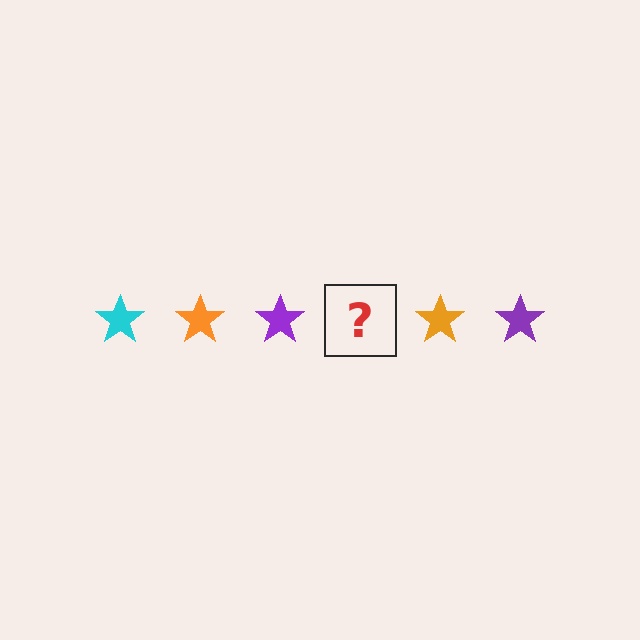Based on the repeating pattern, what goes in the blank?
The blank should be a cyan star.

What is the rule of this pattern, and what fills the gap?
The rule is that the pattern cycles through cyan, orange, purple stars. The gap should be filled with a cyan star.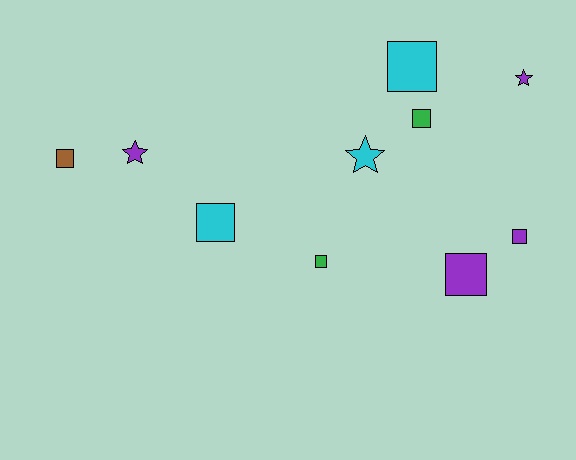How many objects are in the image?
There are 10 objects.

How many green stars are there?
There are no green stars.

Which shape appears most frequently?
Square, with 7 objects.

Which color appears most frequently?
Purple, with 4 objects.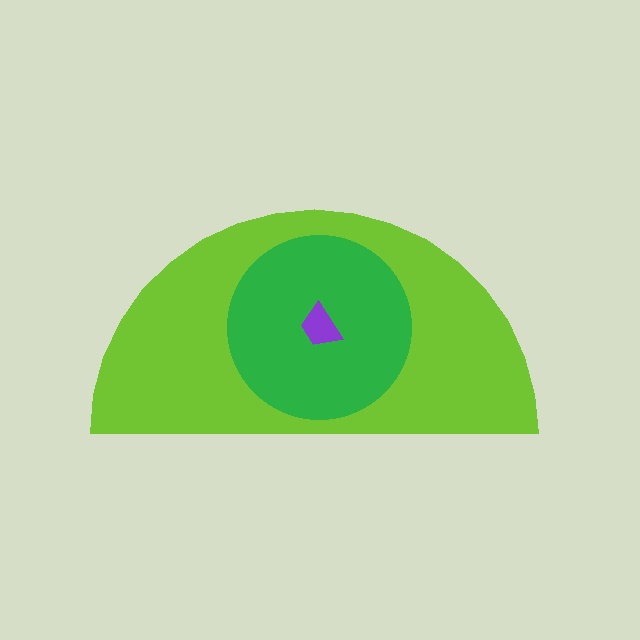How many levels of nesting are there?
3.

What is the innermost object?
The purple trapezoid.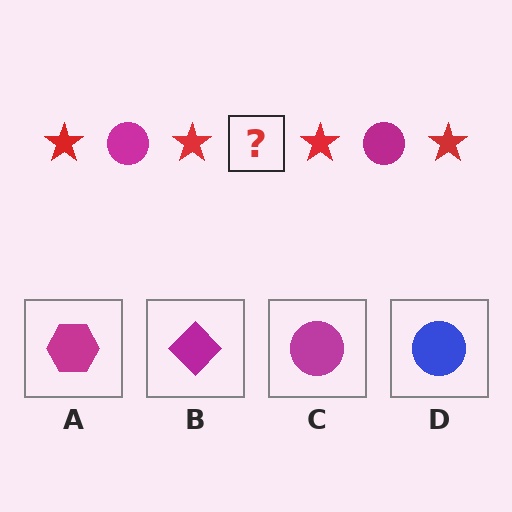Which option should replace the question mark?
Option C.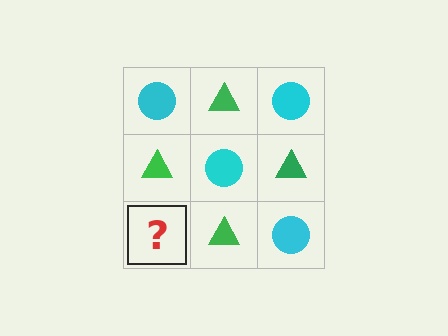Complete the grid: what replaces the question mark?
The question mark should be replaced with a cyan circle.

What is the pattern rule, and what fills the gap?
The rule is that it alternates cyan circle and green triangle in a checkerboard pattern. The gap should be filled with a cyan circle.